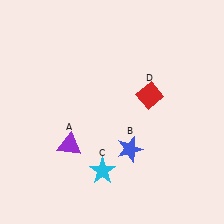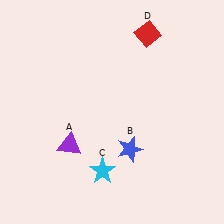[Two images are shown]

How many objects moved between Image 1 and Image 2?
1 object moved between the two images.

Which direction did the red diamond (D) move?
The red diamond (D) moved up.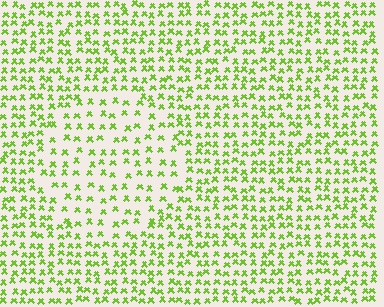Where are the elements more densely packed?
The elements are more densely packed outside the circle boundary.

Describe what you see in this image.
The image contains small lime elements arranged at two different densities. A circle-shaped region is visible where the elements are less densely packed than the surrounding area.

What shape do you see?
I see a circle.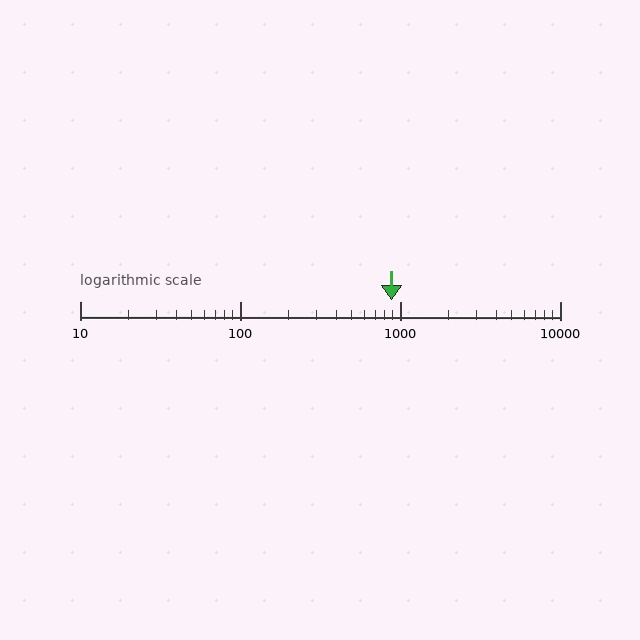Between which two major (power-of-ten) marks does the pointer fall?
The pointer is between 100 and 1000.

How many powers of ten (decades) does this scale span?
The scale spans 3 decades, from 10 to 10000.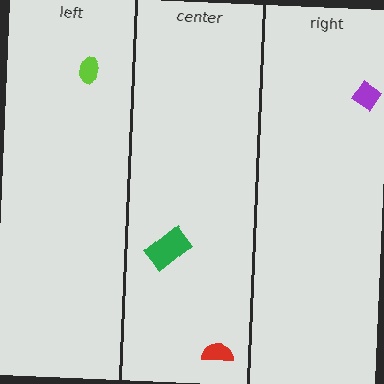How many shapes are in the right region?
1.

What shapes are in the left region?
The lime ellipse.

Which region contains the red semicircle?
The center region.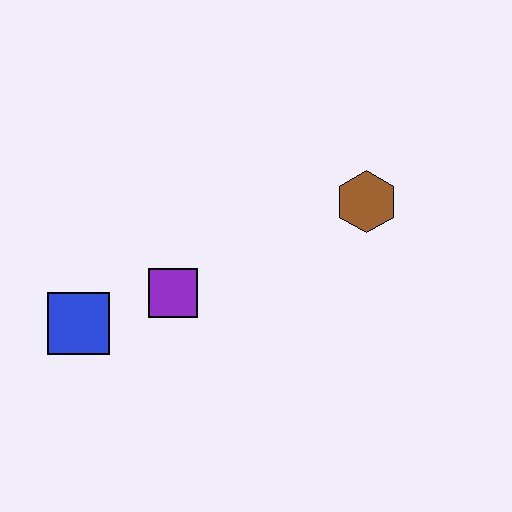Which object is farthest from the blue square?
The brown hexagon is farthest from the blue square.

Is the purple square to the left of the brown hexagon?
Yes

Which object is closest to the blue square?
The purple square is closest to the blue square.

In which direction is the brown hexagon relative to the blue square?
The brown hexagon is to the right of the blue square.